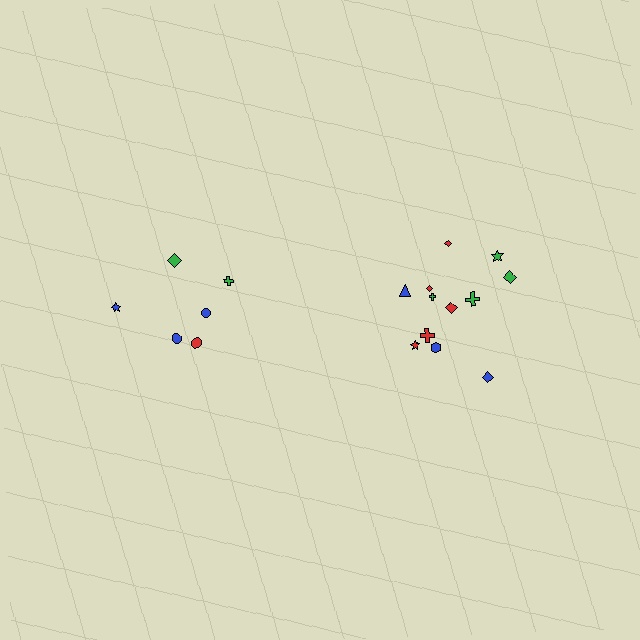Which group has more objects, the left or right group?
The right group.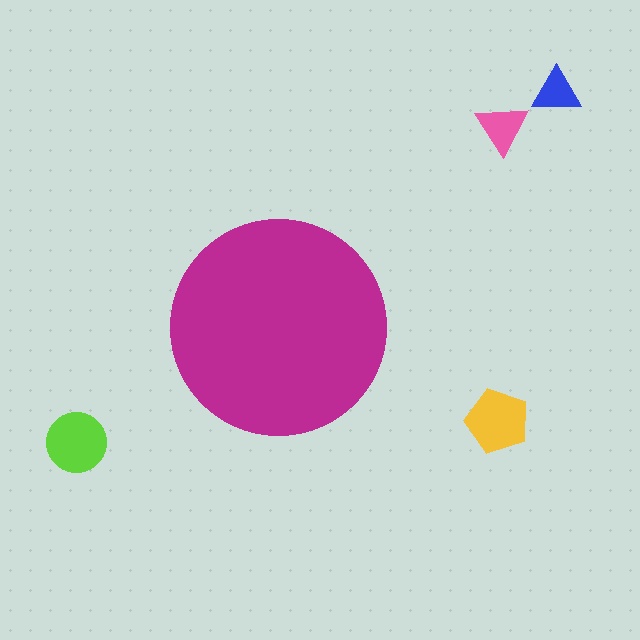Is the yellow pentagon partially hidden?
No, the yellow pentagon is fully visible.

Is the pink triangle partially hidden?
No, the pink triangle is fully visible.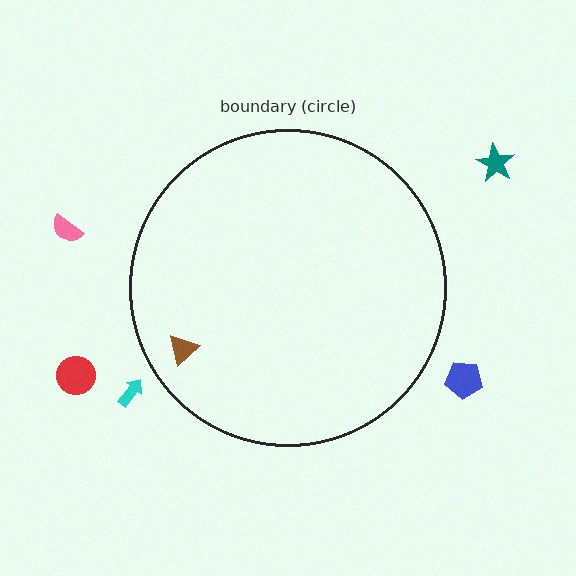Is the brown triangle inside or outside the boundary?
Inside.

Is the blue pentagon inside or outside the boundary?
Outside.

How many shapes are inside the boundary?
1 inside, 5 outside.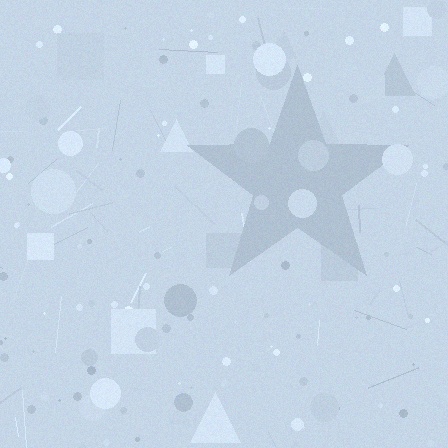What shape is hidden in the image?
A star is hidden in the image.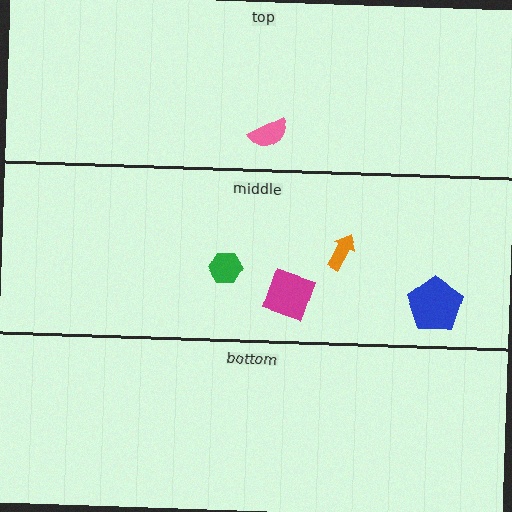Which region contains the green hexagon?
The middle region.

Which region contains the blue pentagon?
The middle region.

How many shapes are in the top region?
1.